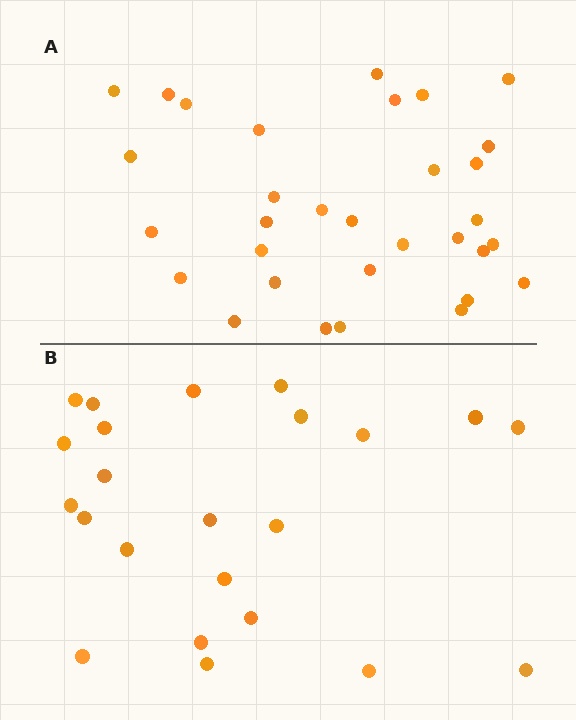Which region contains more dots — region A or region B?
Region A (the top region) has more dots.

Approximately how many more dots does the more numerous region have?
Region A has roughly 8 or so more dots than region B.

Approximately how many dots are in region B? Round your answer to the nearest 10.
About 20 dots. (The exact count is 23, which rounds to 20.)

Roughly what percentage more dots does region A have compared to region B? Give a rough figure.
About 40% more.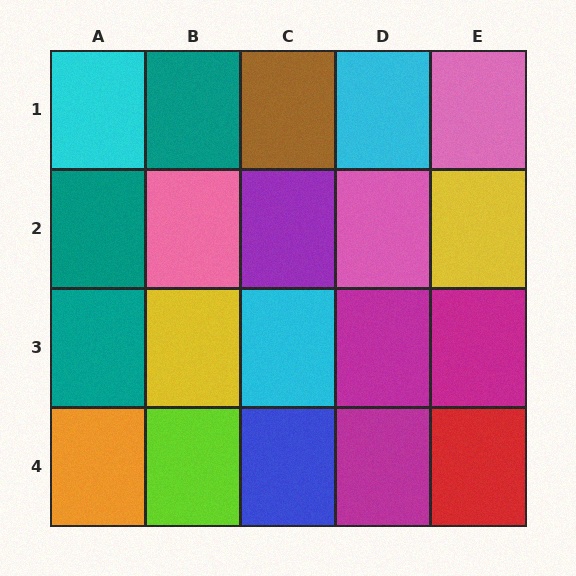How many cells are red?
1 cell is red.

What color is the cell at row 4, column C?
Blue.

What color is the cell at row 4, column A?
Orange.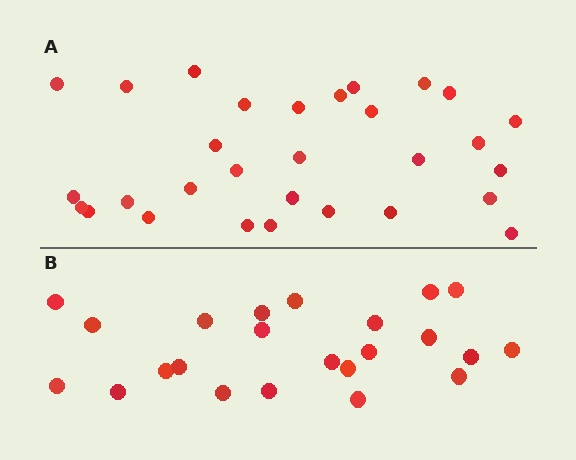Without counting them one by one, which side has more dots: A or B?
Region A (the top region) has more dots.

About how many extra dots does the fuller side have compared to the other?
Region A has roughly 8 or so more dots than region B.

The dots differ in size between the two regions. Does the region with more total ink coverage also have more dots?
No. Region B has more total ink coverage because its dots are larger, but region A actually contains more individual dots. Total area can be misleading — the number of items is what matters here.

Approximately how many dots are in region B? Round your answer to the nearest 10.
About 20 dots. (The exact count is 23, which rounds to 20.)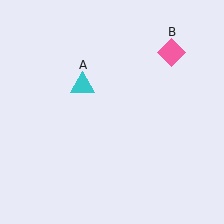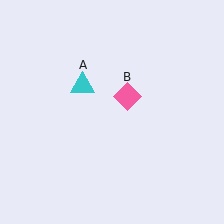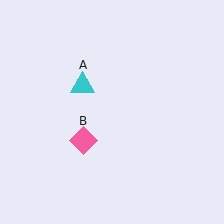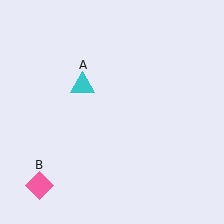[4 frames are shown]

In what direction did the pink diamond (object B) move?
The pink diamond (object B) moved down and to the left.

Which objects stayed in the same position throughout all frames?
Cyan triangle (object A) remained stationary.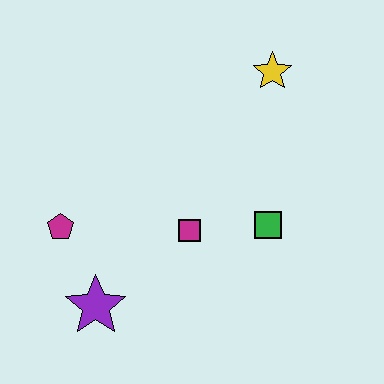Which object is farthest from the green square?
The magenta pentagon is farthest from the green square.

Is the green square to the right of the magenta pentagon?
Yes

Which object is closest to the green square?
The magenta square is closest to the green square.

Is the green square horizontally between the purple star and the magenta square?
No